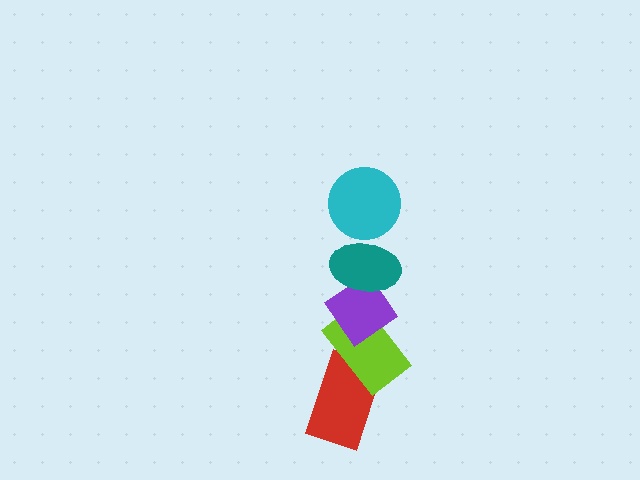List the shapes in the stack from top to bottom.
From top to bottom: the cyan circle, the teal ellipse, the purple diamond, the lime rectangle, the red rectangle.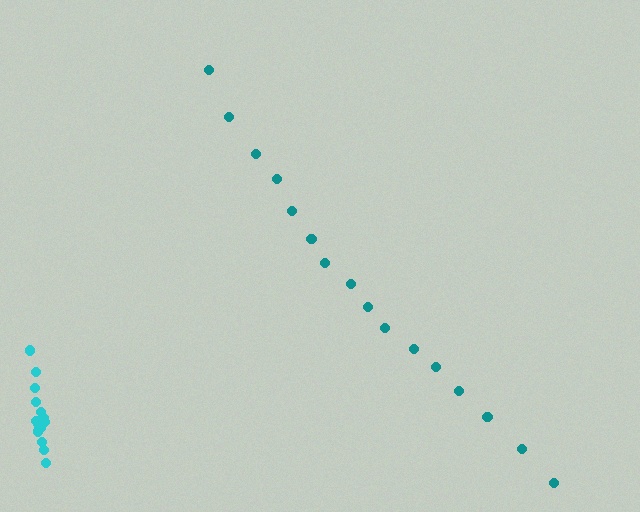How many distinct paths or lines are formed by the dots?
There are 2 distinct paths.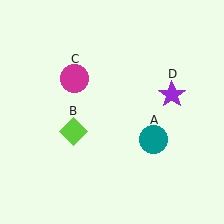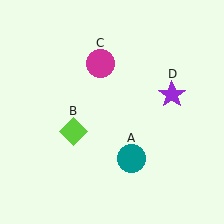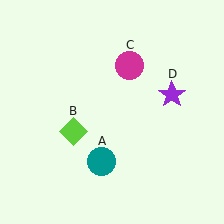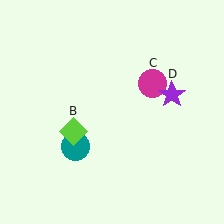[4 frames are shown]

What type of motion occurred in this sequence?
The teal circle (object A), magenta circle (object C) rotated clockwise around the center of the scene.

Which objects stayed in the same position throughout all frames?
Lime diamond (object B) and purple star (object D) remained stationary.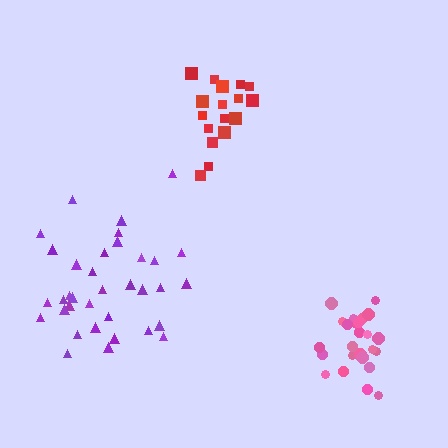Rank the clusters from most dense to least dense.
pink, red, purple.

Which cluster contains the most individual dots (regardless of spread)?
Purple (35).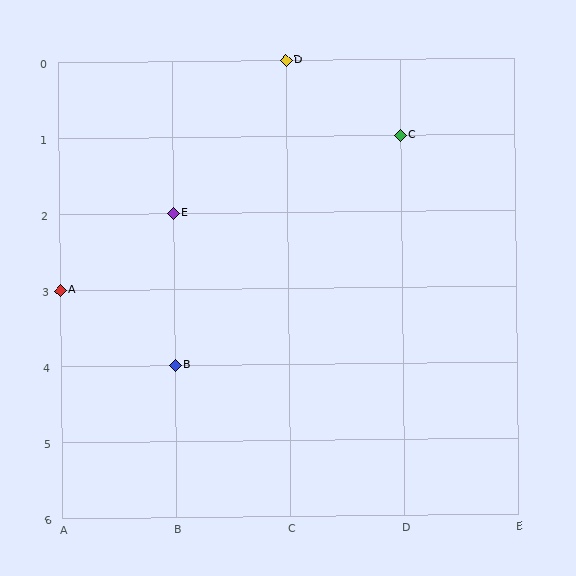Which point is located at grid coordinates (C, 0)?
Point D is at (C, 0).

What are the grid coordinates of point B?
Point B is at grid coordinates (B, 4).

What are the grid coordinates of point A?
Point A is at grid coordinates (A, 3).